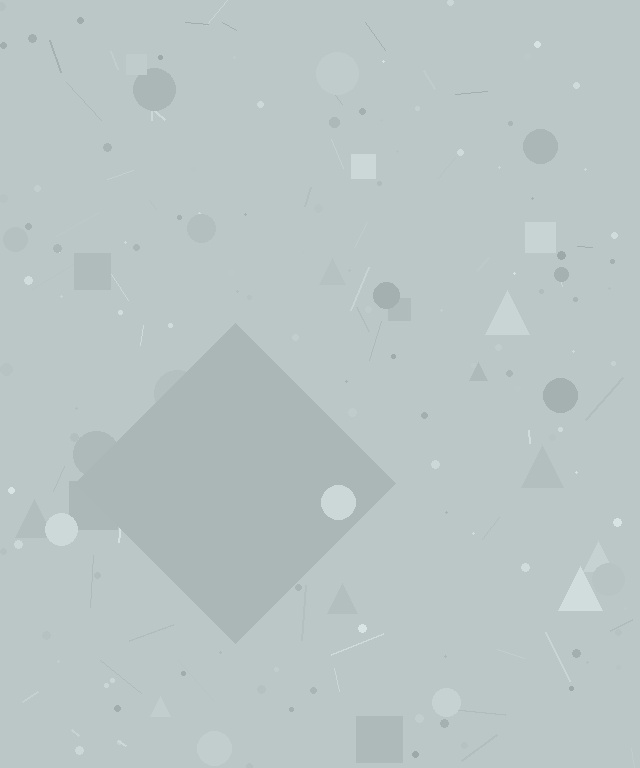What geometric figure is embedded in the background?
A diamond is embedded in the background.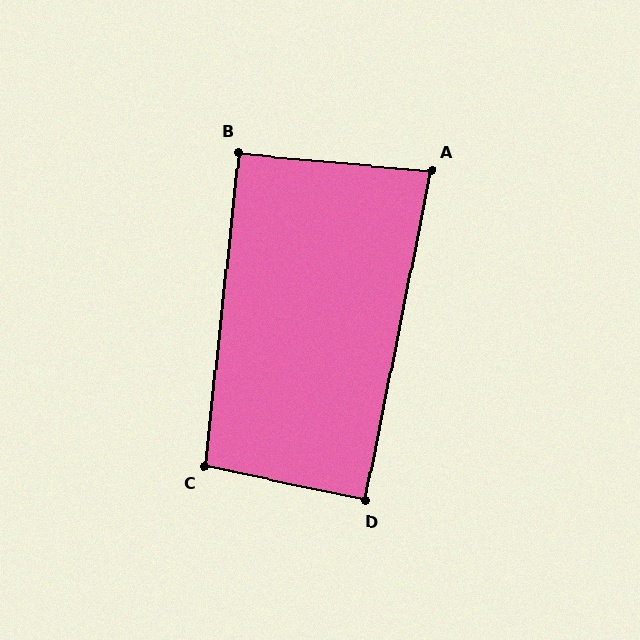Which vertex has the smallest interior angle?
A, at approximately 84 degrees.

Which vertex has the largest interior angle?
C, at approximately 96 degrees.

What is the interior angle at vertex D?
Approximately 89 degrees (approximately right).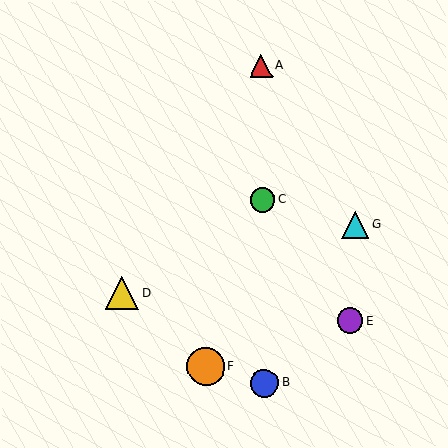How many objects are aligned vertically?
3 objects (A, B, C) are aligned vertically.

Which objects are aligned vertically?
Objects A, B, C are aligned vertically.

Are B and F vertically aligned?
No, B is at x≈264 and F is at x≈206.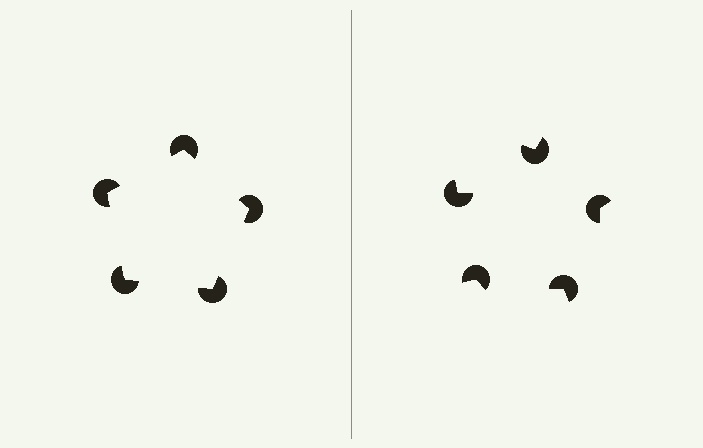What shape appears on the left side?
An illusory pentagon.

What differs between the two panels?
The pac-man discs are positioned identically on both sides; only the wedge orientations differ. On the left they align to a pentagon; on the right they are misaligned.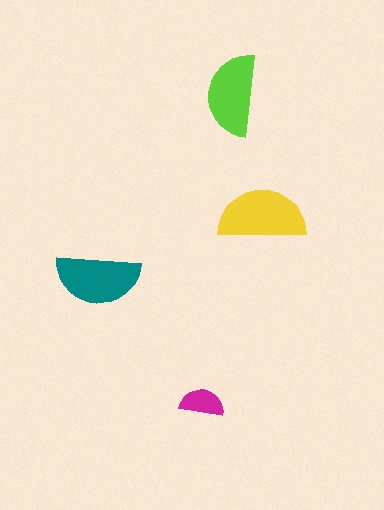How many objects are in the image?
There are 4 objects in the image.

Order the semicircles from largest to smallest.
the yellow one, the teal one, the lime one, the magenta one.